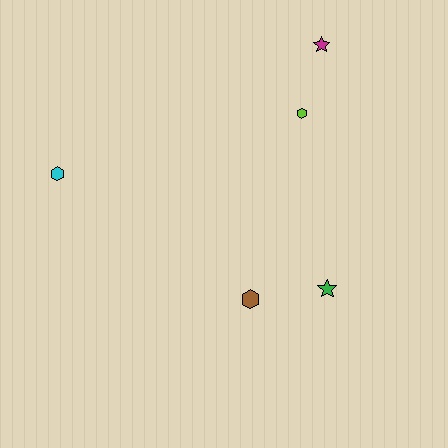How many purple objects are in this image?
There are no purple objects.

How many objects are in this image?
There are 5 objects.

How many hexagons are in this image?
There are 3 hexagons.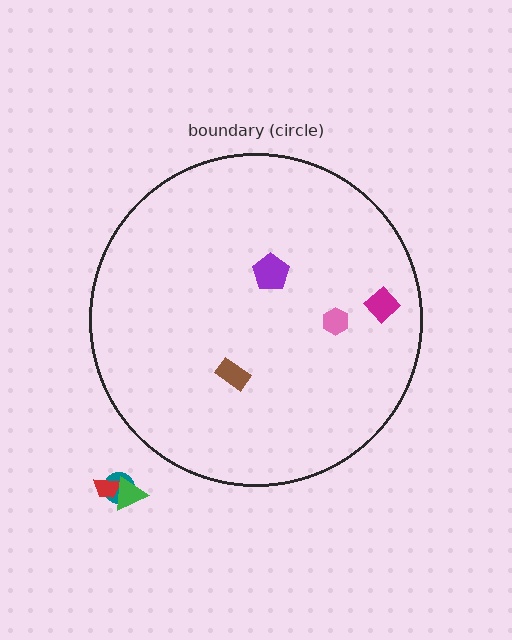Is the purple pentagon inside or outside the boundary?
Inside.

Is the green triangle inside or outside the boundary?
Outside.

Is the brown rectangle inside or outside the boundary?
Inside.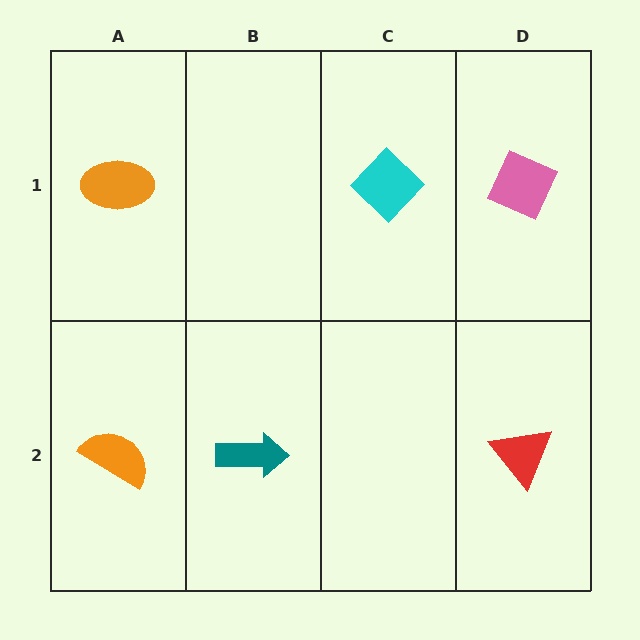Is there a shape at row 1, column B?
No, that cell is empty.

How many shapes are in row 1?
3 shapes.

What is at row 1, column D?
A pink diamond.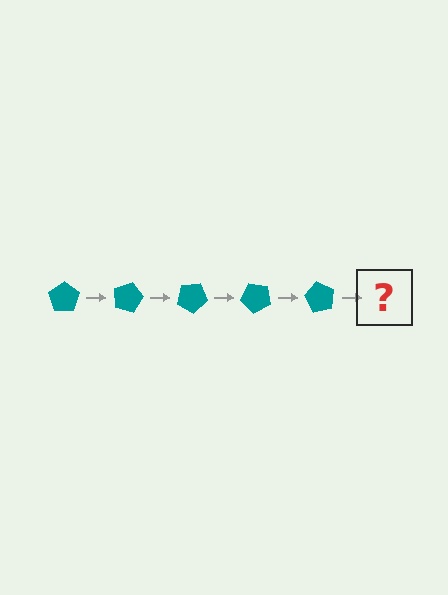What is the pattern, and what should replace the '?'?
The pattern is that the pentagon rotates 15 degrees each step. The '?' should be a teal pentagon rotated 75 degrees.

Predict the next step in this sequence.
The next step is a teal pentagon rotated 75 degrees.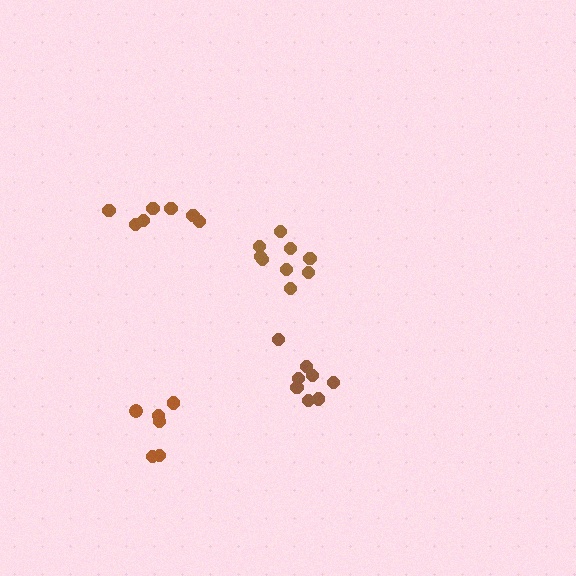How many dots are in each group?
Group 1: 9 dots, Group 2: 8 dots, Group 3: 7 dots, Group 4: 6 dots (30 total).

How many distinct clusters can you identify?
There are 4 distinct clusters.